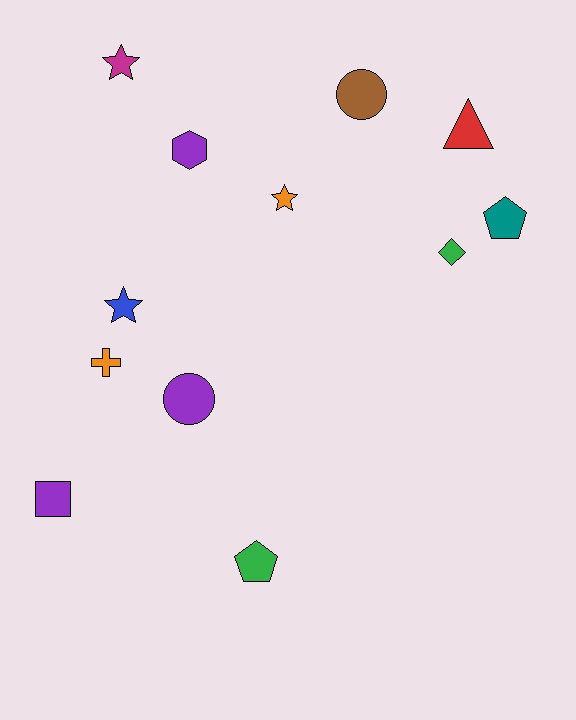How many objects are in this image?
There are 12 objects.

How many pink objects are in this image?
There are no pink objects.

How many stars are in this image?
There are 3 stars.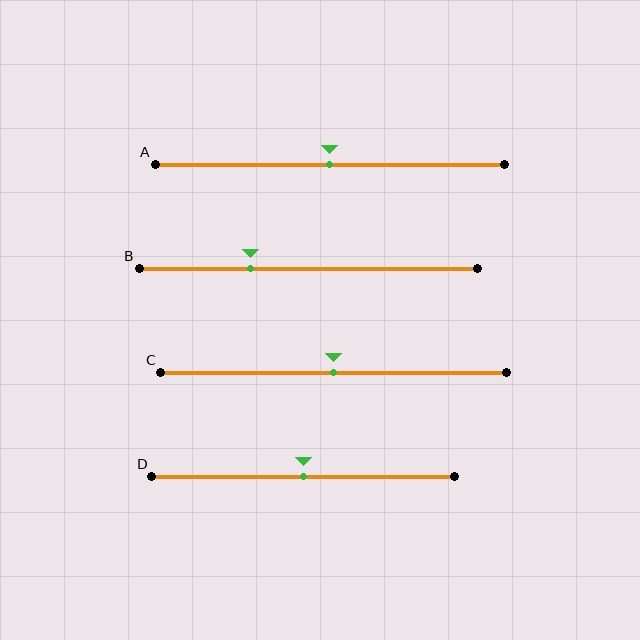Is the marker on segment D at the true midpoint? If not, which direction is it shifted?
Yes, the marker on segment D is at the true midpoint.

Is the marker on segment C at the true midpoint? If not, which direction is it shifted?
Yes, the marker on segment C is at the true midpoint.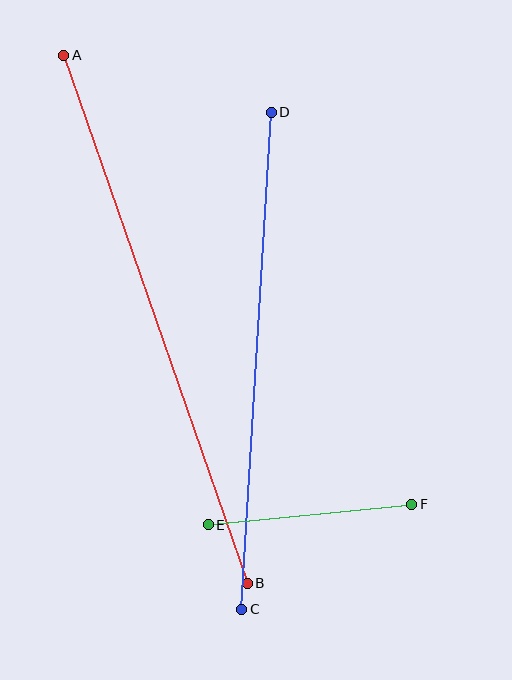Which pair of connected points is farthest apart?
Points A and B are farthest apart.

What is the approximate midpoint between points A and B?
The midpoint is at approximately (155, 319) pixels.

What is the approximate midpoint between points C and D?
The midpoint is at approximately (256, 361) pixels.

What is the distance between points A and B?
The distance is approximately 559 pixels.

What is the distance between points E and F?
The distance is approximately 204 pixels.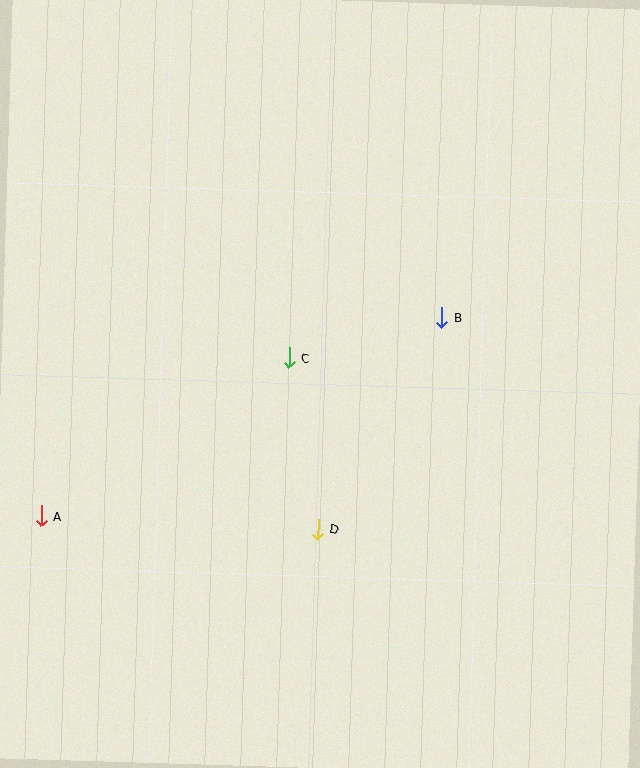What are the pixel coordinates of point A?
Point A is at (41, 516).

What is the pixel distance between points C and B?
The distance between C and B is 158 pixels.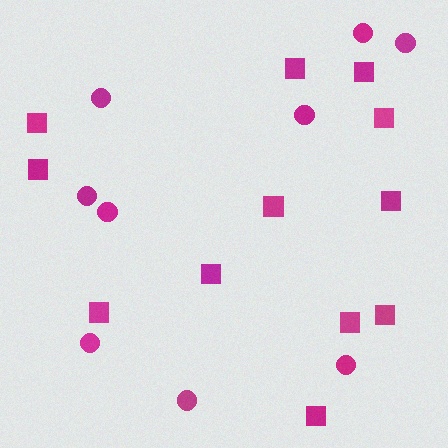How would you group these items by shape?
There are 2 groups: one group of squares (12) and one group of circles (9).